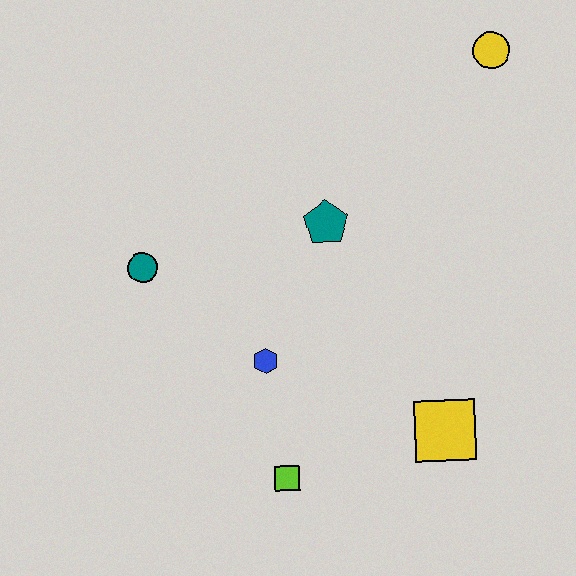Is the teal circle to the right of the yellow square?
No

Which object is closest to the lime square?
The blue hexagon is closest to the lime square.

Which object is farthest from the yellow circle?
The lime square is farthest from the yellow circle.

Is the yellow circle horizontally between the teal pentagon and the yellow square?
No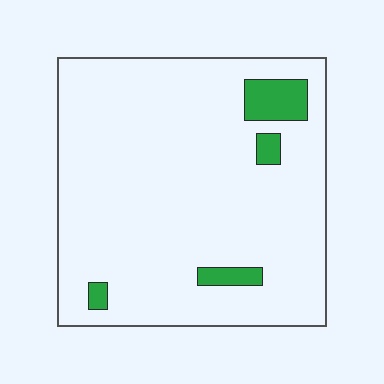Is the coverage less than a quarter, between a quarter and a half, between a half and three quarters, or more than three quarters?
Less than a quarter.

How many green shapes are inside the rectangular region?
4.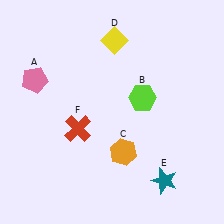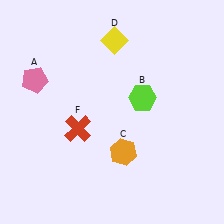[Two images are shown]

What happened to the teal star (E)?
The teal star (E) was removed in Image 2. It was in the bottom-right area of Image 1.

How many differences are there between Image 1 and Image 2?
There is 1 difference between the two images.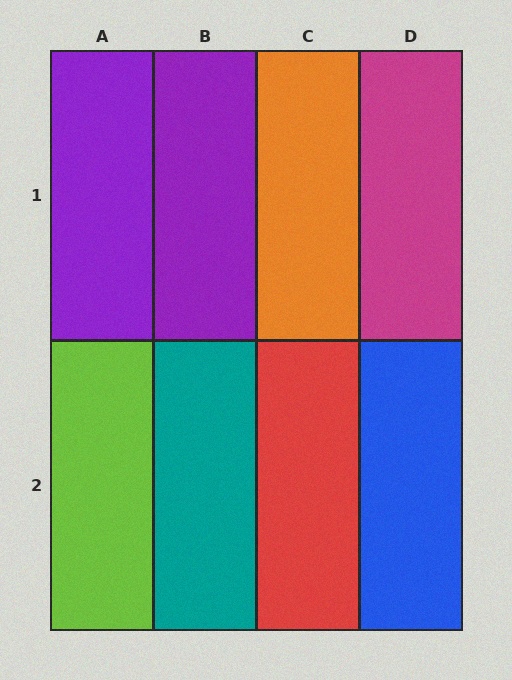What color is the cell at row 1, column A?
Purple.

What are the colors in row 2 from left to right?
Lime, teal, red, blue.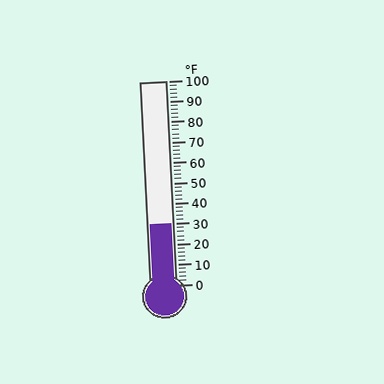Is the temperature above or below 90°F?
The temperature is below 90°F.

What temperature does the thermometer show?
The thermometer shows approximately 30°F.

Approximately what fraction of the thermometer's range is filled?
The thermometer is filled to approximately 30% of its range.